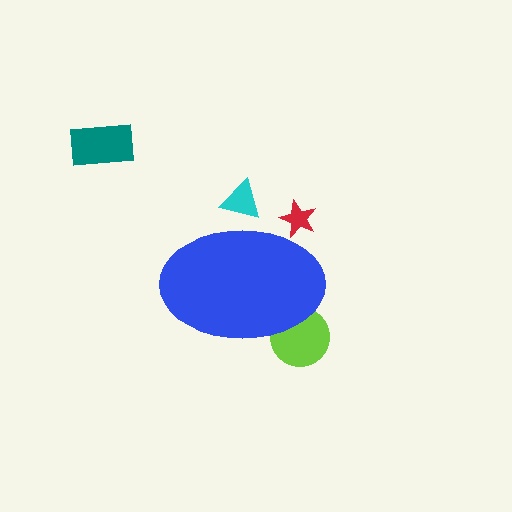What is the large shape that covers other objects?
A blue ellipse.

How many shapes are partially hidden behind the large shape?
4 shapes are partially hidden.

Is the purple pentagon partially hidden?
Yes, the purple pentagon is partially hidden behind the blue ellipse.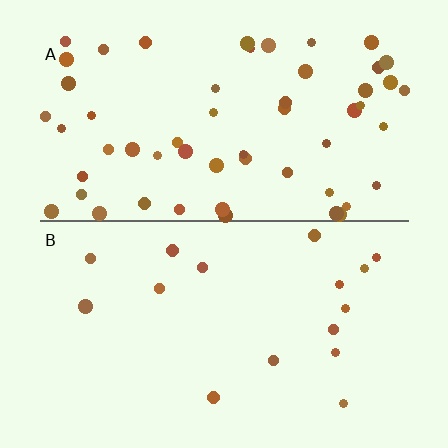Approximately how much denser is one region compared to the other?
Approximately 3.4× — region A over region B.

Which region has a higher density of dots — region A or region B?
A (the top).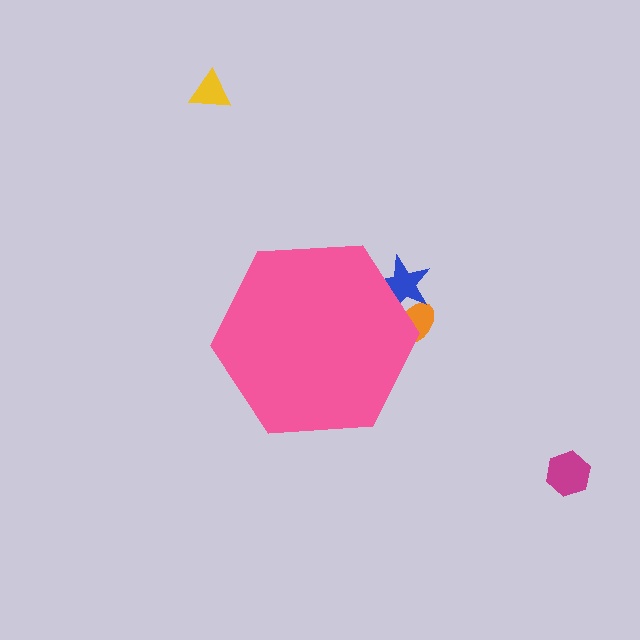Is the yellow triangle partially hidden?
No, the yellow triangle is fully visible.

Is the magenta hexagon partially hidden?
No, the magenta hexagon is fully visible.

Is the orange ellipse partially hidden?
Yes, the orange ellipse is partially hidden behind the pink hexagon.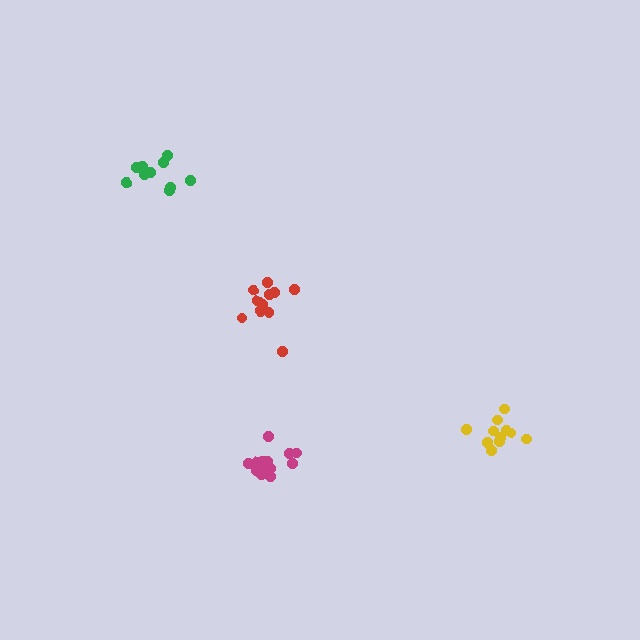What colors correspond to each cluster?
The clusters are colored: yellow, red, magenta, green.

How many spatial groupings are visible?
There are 4 spatial groupings.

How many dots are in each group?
Group 1: 11 dots, Group 2: 12 dots, Group 3: 15 dots, Group 4: 10 dots (48 total).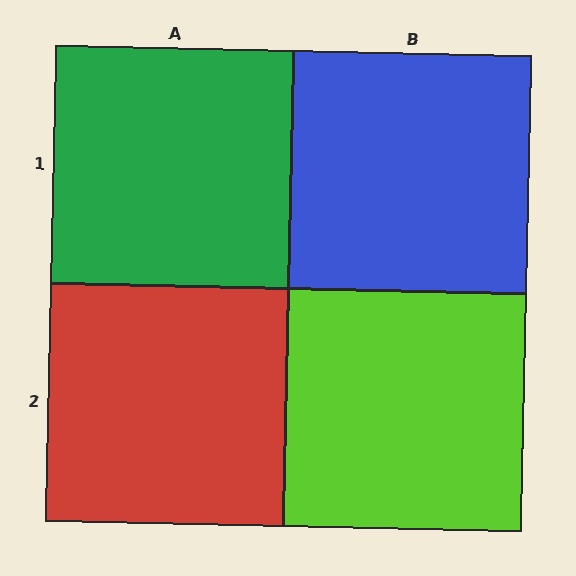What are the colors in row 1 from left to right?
Green, blue.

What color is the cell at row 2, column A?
Red.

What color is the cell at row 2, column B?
Lime.